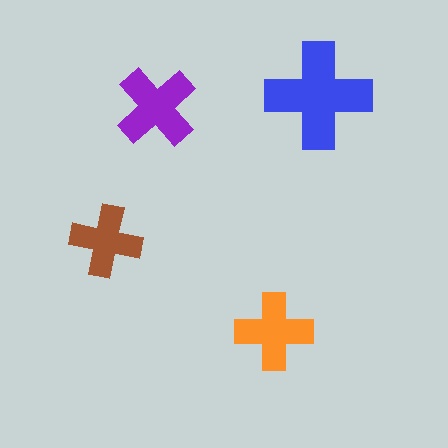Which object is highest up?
The blue cross is topmost.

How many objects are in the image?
There are 4 objects in the image.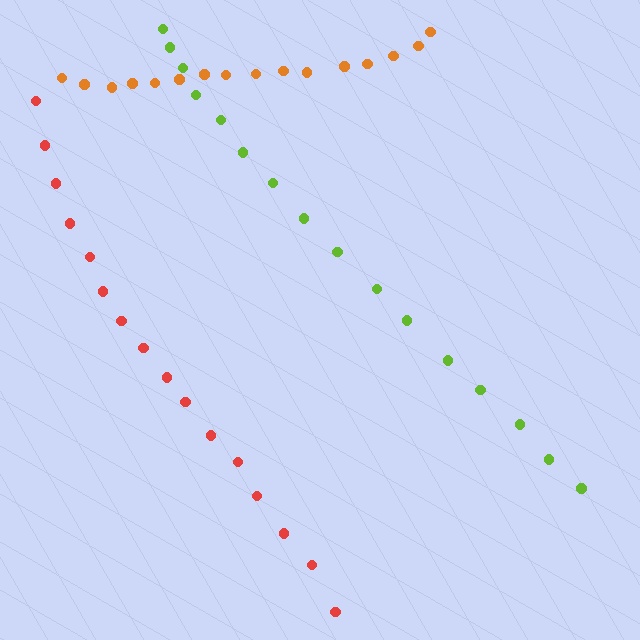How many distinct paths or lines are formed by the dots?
There are 3 distinct paths.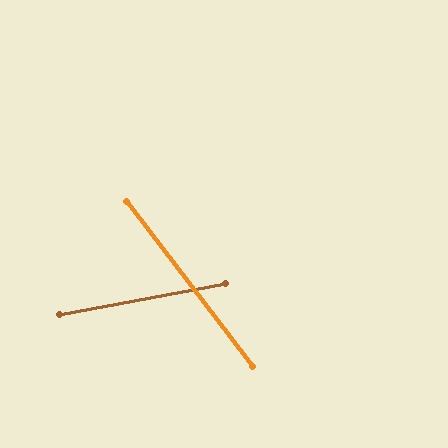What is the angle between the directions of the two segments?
Approximately 63 degrees.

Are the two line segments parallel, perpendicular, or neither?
Neither parallel nor perpendicular — they differ by about 63°.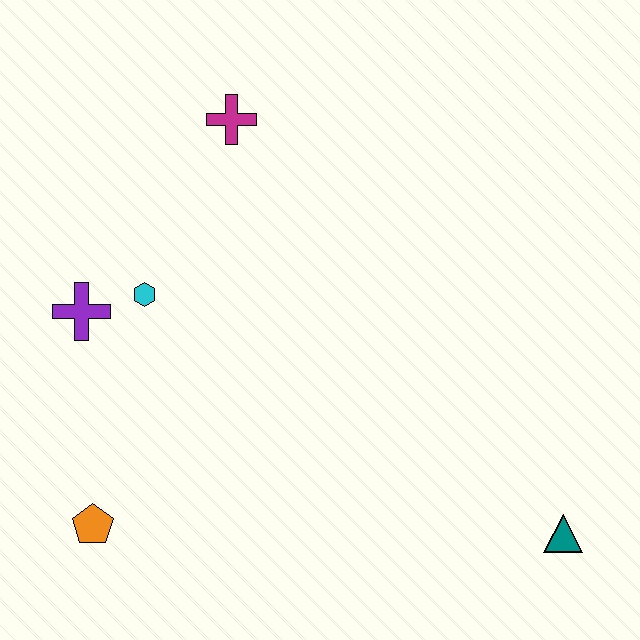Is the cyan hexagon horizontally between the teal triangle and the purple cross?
Yes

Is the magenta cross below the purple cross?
No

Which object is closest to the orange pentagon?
The purple cross is closest to the orange pentagon.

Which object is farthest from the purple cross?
The teal triangle is farthest from the purple cross.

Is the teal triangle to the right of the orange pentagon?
Yes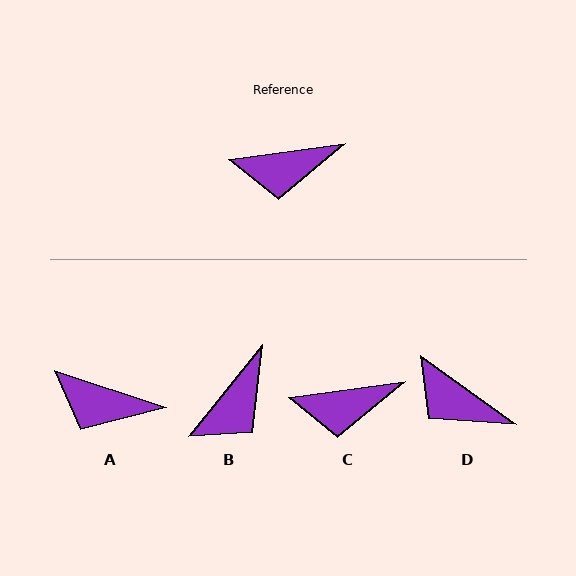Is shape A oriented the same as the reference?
No, it is off by about 26 degrees.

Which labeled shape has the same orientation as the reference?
C.